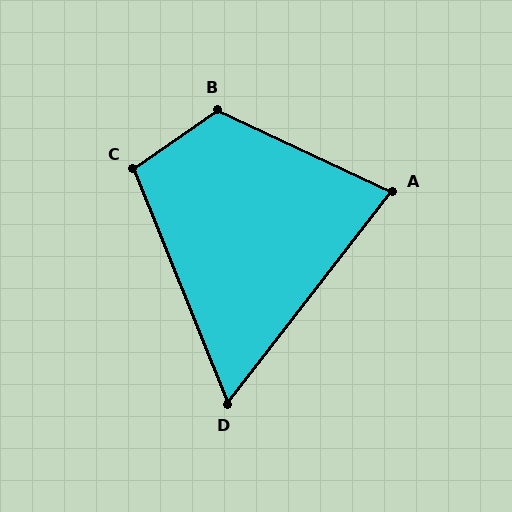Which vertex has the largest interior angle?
B, at approximately 120 degrees.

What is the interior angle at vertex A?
Approximately 77 degrees (acute).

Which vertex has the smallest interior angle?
D, at approximately 60 degrees.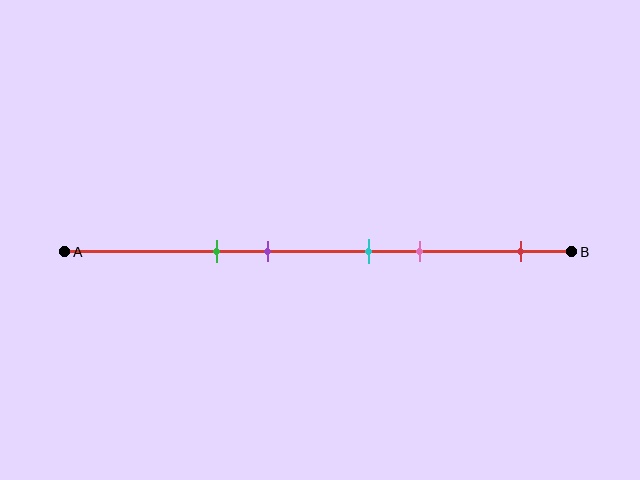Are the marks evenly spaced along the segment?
No, the marks are not evenly spaced.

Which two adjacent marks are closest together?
The cyan and pink marks are the closest adjacent pair.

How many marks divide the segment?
There are 5 marks dividing the segment.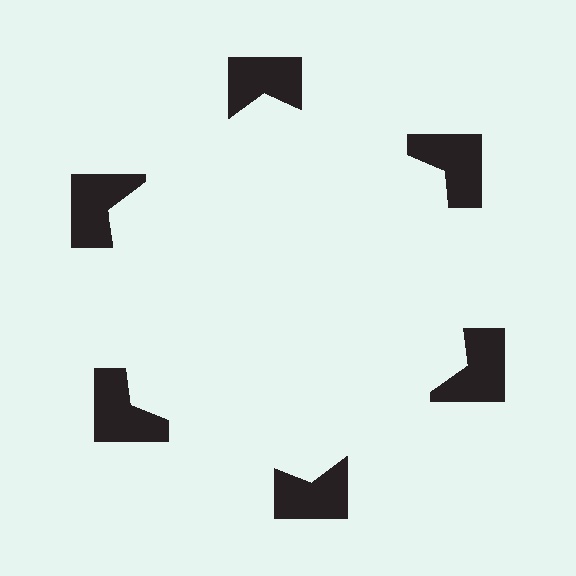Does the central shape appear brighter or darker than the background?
It typically appears slightly brighter than the background, even though no actual brightness change is drawn.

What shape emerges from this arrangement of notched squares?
An illusory hexagon — its edges are inferred from the aligned wedge cuts in the notched squares, not physically drawn.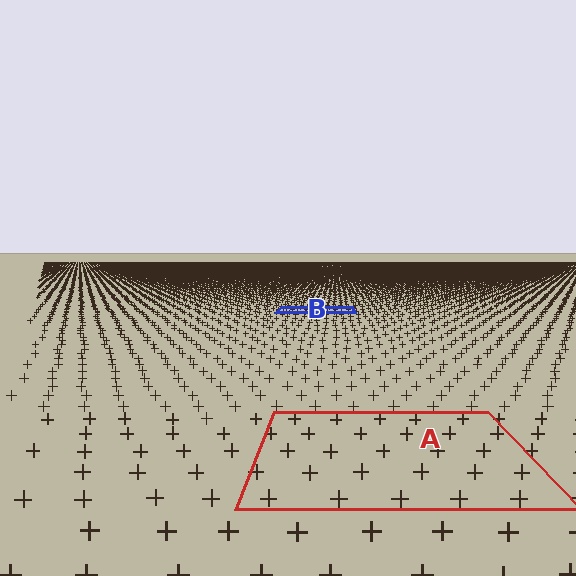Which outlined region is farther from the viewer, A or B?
Region B is farther from the viewer — the texture elements inside it appear smaller and more densely packed.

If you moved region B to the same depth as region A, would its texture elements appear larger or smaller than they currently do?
They would appear larger. At a closer depth, the same texture elements are projected at a bigger on-screen size.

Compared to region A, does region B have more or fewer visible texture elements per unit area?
Region B has more texture elements per unit area — they are packed more densely because it is farther away.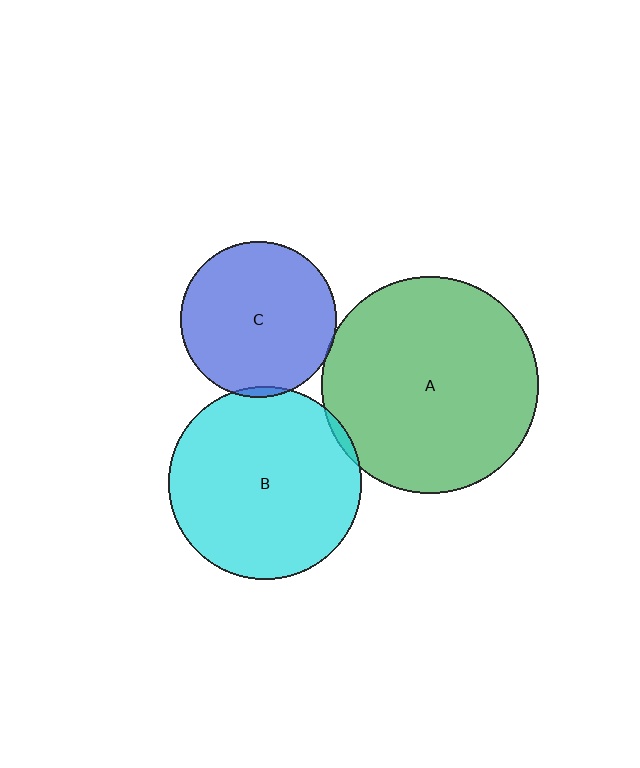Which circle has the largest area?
Circle A (green).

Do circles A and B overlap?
Yes.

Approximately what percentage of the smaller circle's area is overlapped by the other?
Approximately 5%.